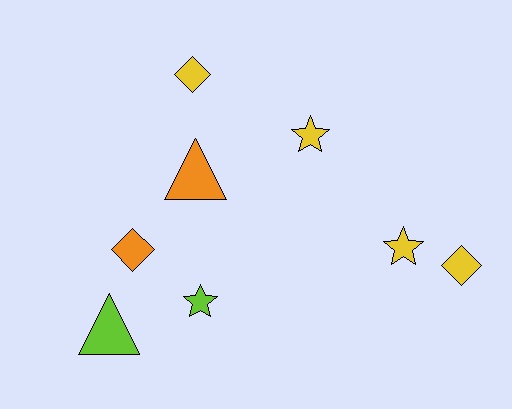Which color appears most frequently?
Yellow, with 4 objects.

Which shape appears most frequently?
Star, with 3 objects.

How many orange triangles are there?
There is 1 orange triangle.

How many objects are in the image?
There are 8 objects.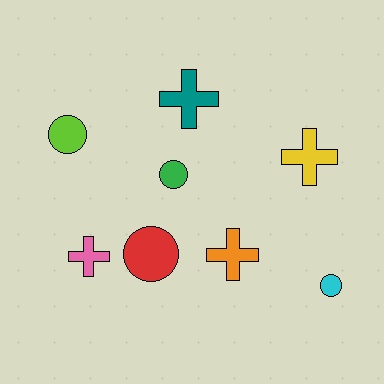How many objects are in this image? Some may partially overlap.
There are 8 objects.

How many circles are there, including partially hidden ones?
There are 4 circles.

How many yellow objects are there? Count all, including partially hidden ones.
There is 1 yellow object.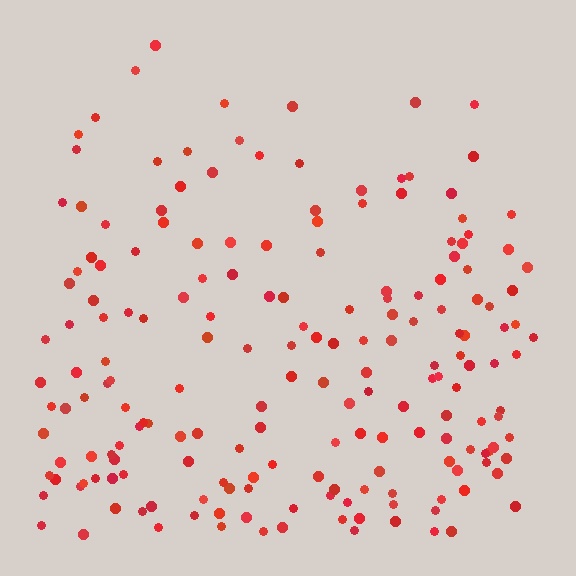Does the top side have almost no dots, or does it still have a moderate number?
Still a moderate number, just noticeably fewer than the bottom.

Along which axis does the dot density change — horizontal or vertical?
Vertical.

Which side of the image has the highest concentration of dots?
The bottom.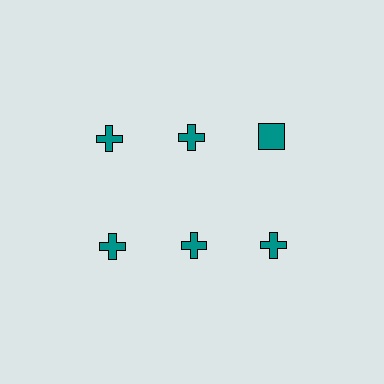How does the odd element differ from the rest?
It has a different shape: square instead of cross.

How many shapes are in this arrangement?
There are 6 shapes arranged in a grid pattern.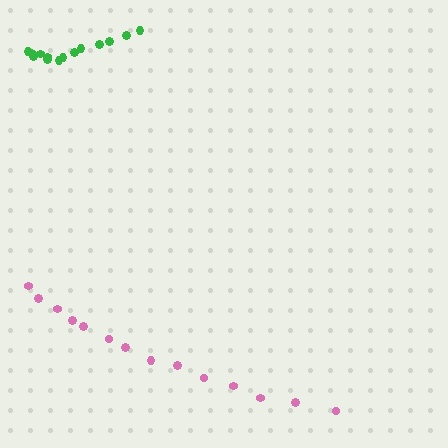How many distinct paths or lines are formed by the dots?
There are 2 distinct paths.